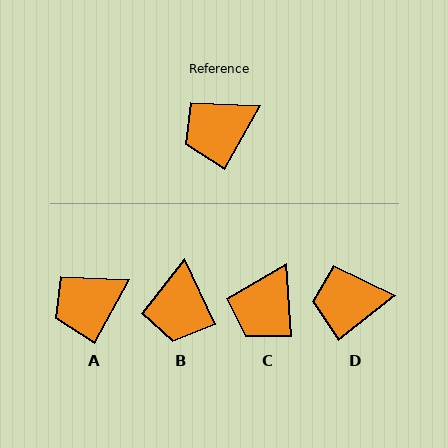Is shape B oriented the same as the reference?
No, it is off by about 54 degrees.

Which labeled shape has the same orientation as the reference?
A.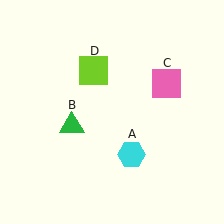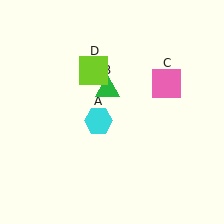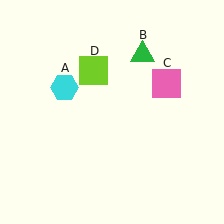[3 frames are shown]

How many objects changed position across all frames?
2 objects changed position: cyan hexagon (object A), green triangle (object B).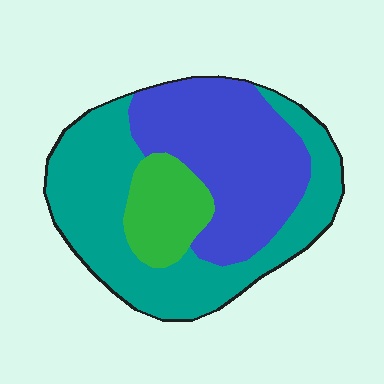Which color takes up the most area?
Teal, at roughly 45%.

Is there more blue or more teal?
Teal.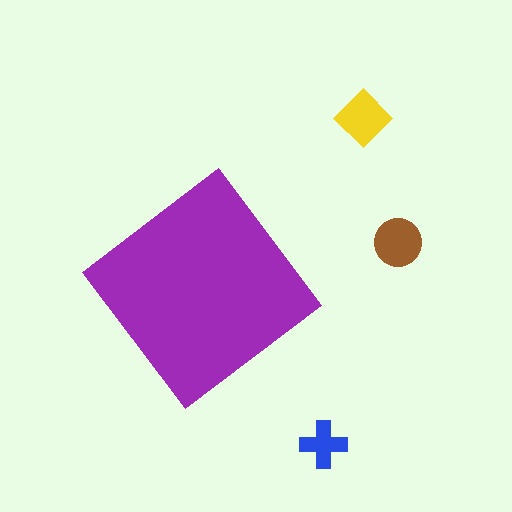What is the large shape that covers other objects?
A purple diamond.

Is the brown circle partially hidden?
No, the brown circle is fully visible.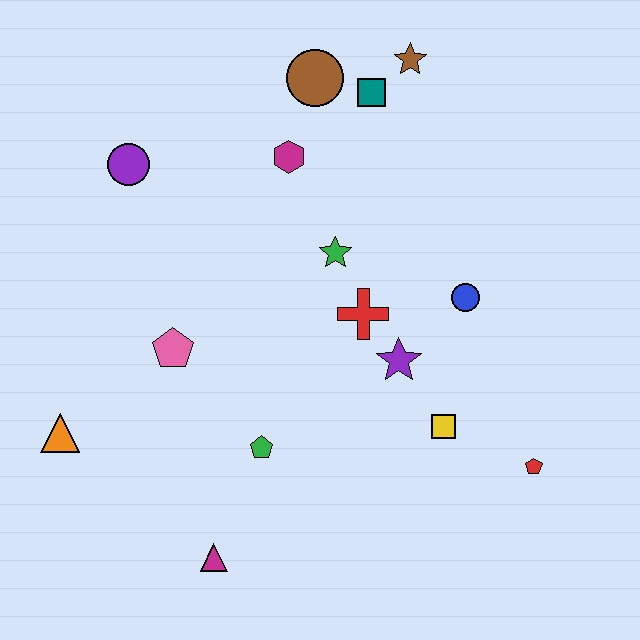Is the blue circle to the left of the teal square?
No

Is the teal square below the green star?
No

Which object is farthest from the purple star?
The orange triangle is farthest from the purple star.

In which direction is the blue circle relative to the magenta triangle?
The blue circle is above the magenta triangle.